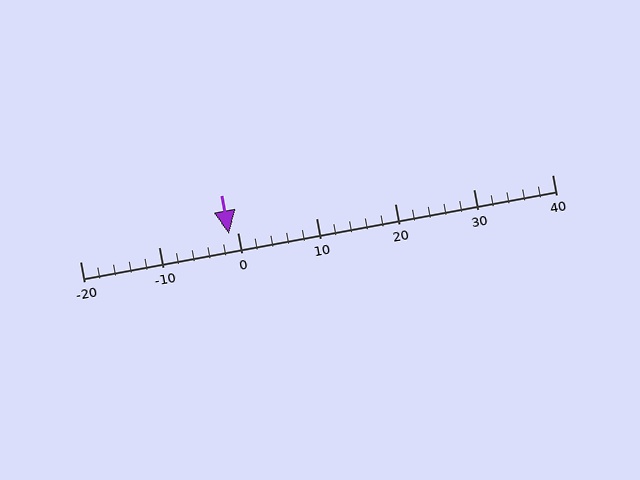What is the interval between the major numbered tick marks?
The major tick marks are spaced 10 units apart.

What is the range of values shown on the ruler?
The ruler shows values from -20 to 40.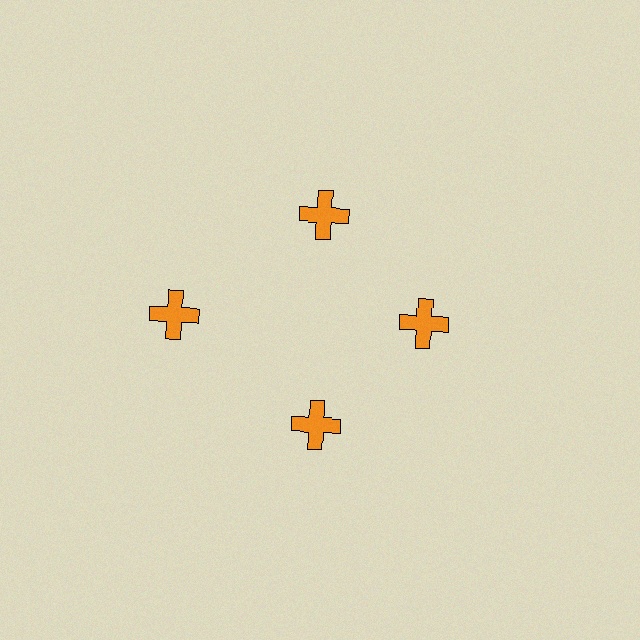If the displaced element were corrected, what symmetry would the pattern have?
It would have 4-fold rotational symmetry — the pattern would map onto itself every 90 degrees.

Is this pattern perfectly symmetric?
No. The 4 orange crosses are arranged in a ring, but one element near the 9 o'clock position is pushed outward from the center, breaking the 4-fold rotational symmetry.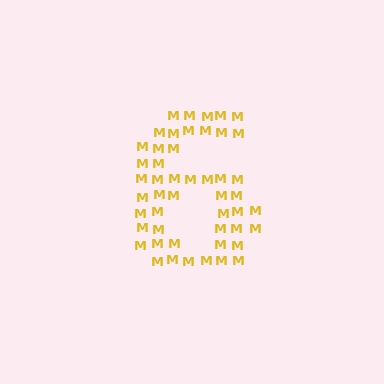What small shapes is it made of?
It is made of small letter M's.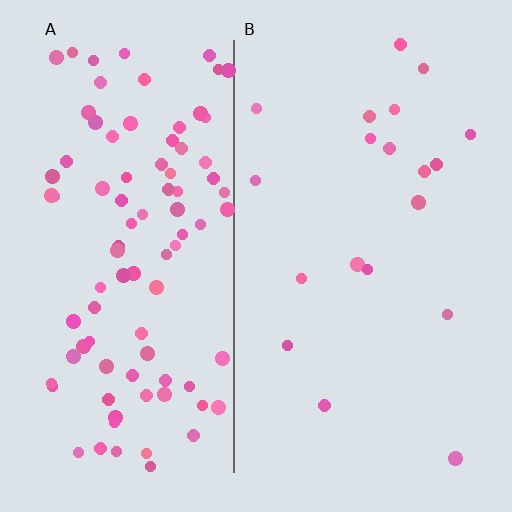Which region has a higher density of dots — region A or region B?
A (the left).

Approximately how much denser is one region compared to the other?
Approximately 4.8× — region A over region B.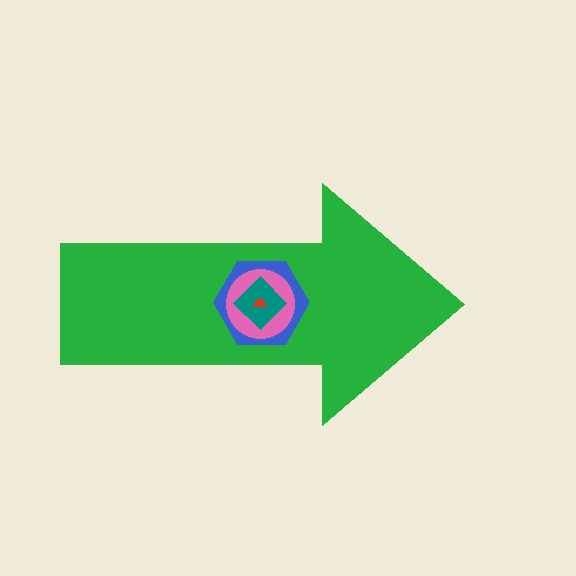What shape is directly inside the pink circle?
The teal diamond.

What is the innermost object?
The red trapezoid.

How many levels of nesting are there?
5.